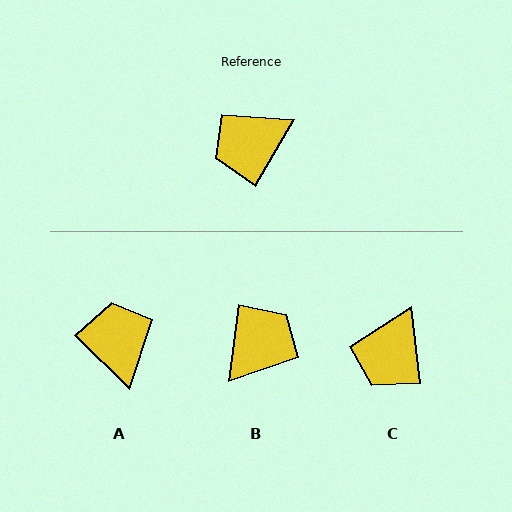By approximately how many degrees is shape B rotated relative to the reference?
Approximately 157 degrees clockwise.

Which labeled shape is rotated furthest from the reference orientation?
B, about 157 degrees away.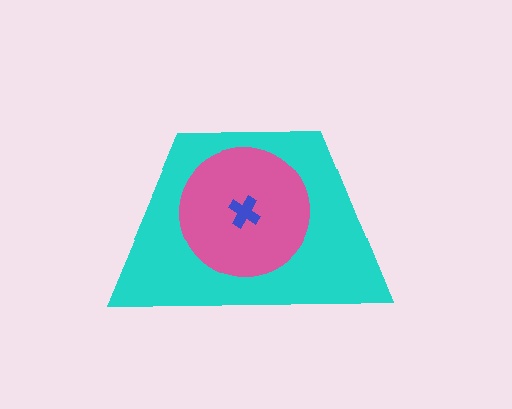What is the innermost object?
The blue cross.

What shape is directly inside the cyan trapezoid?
The pink circle.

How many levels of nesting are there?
3.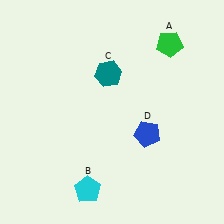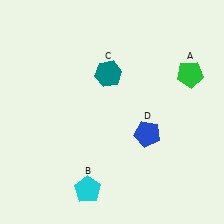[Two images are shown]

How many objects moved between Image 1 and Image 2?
1 object moved between the two images.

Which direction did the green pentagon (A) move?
The green pentagon (A) moved down.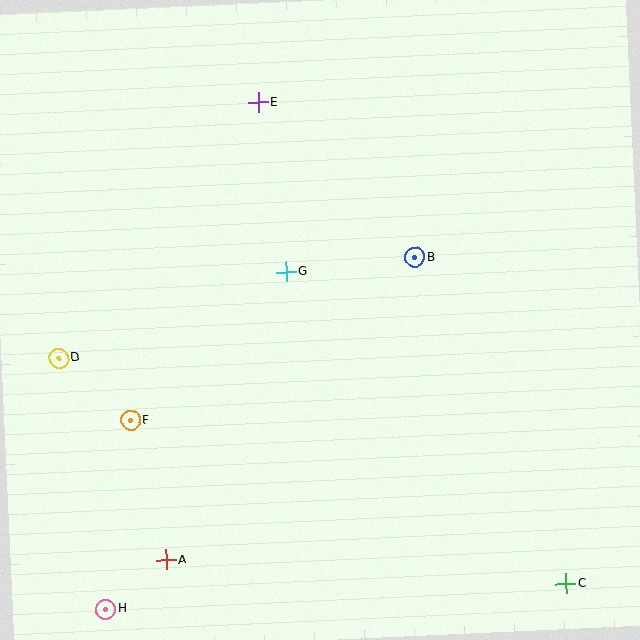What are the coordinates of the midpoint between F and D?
The midpoint between F and D is at (95, 389).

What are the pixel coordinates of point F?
Point F is at (130, 421).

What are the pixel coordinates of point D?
Point D is at (59, 358).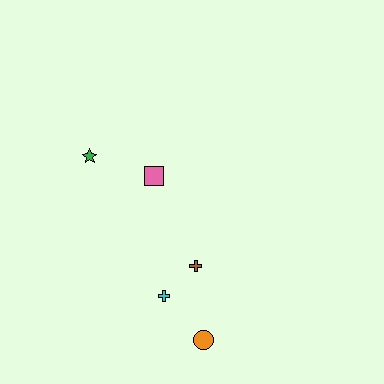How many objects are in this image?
There are 5 objects.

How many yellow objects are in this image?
There are no yellow objects.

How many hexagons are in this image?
There are no hexagons.